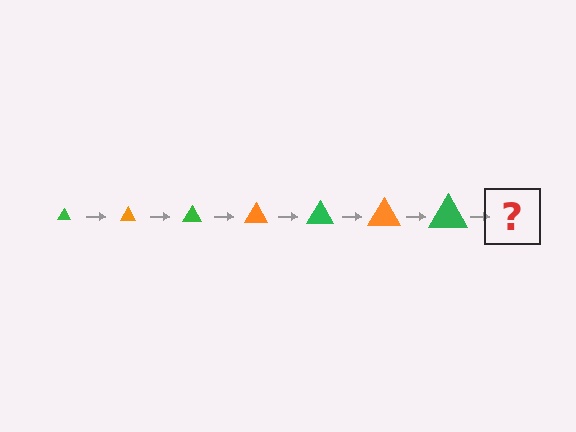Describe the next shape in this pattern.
It should be an orange triangle, larger than the previous one.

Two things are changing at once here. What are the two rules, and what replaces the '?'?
The two rules are that the triangle grows larger each step and the color cycles through green and orange. The '?' should be an orange triangle, larger than the previous one.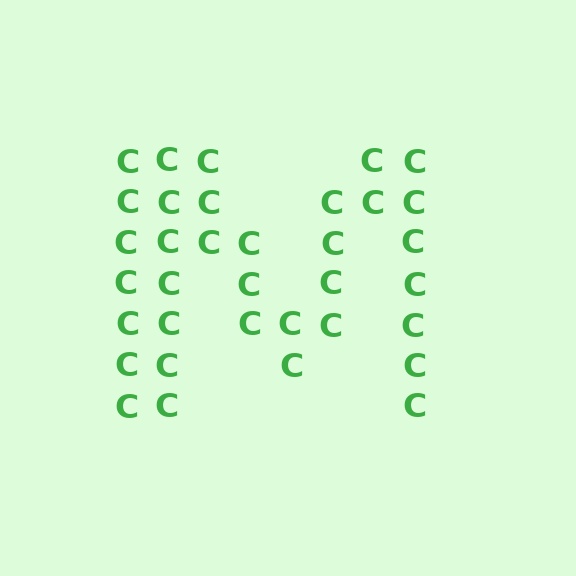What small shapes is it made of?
It is made of small letter C's.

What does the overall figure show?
The overall figure shows the letter M.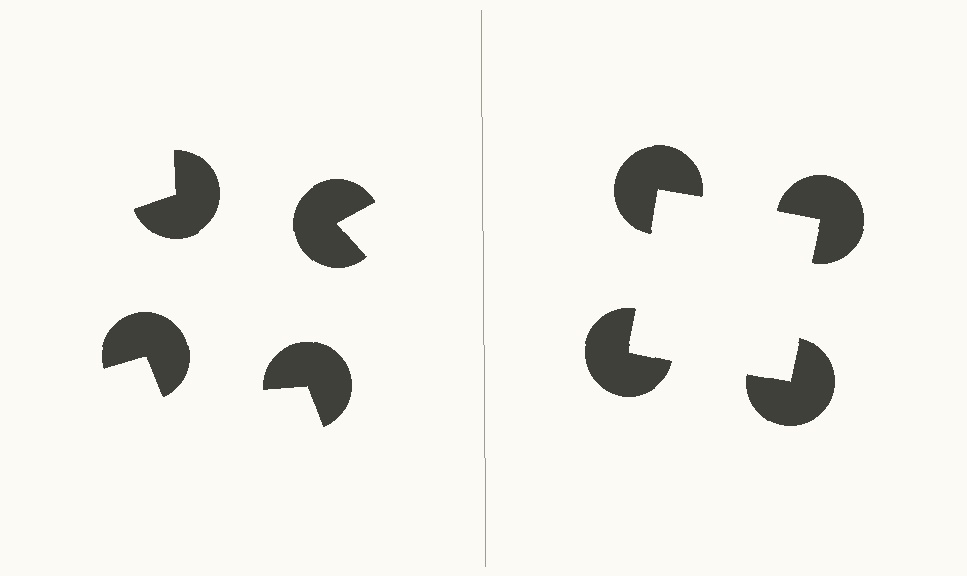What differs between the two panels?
The pac-man discs are positioned identically on both sides; only the wedge orientations differ. On the right they align to a square; on the left they are misaligned.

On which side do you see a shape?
An illusory square appears on the right side. On the left side the wedge cuts are rotated, so no coherent shape forms.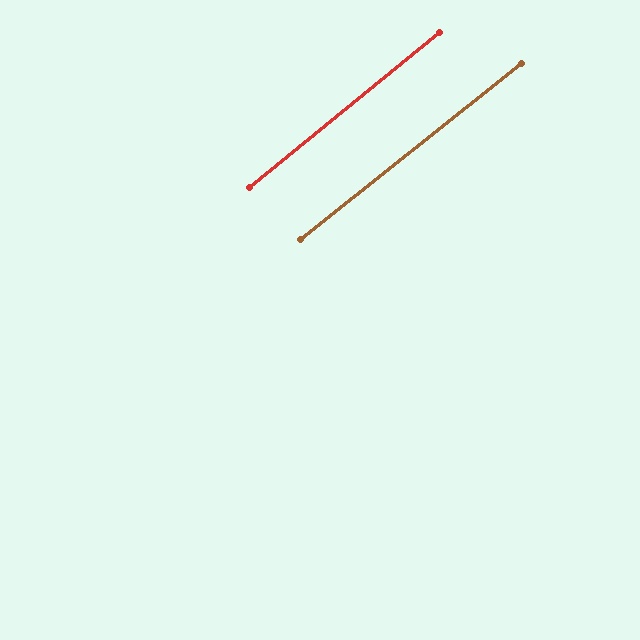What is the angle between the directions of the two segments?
Approximately 1 degree.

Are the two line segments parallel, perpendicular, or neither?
Parallel — their directions differ by only 0.5°.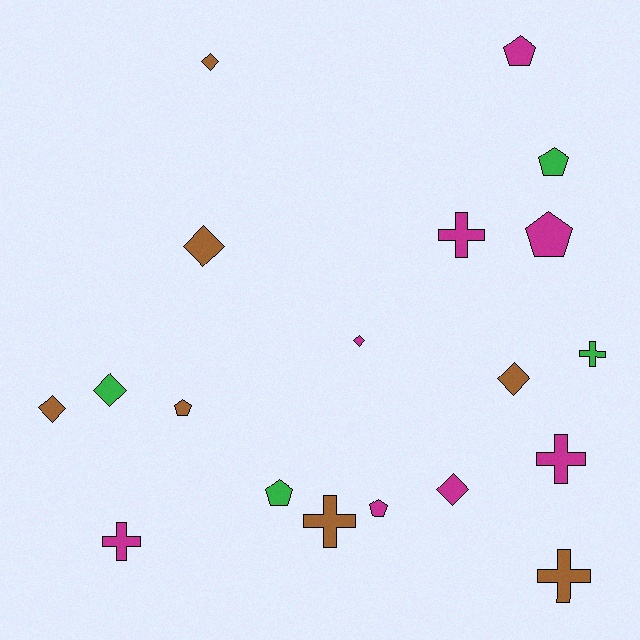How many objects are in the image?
There are 19 objects.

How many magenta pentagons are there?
There are 3 magenta pentagons.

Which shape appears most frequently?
Diamond, with 7 objects.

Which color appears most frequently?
Magenta, with 8 objects.